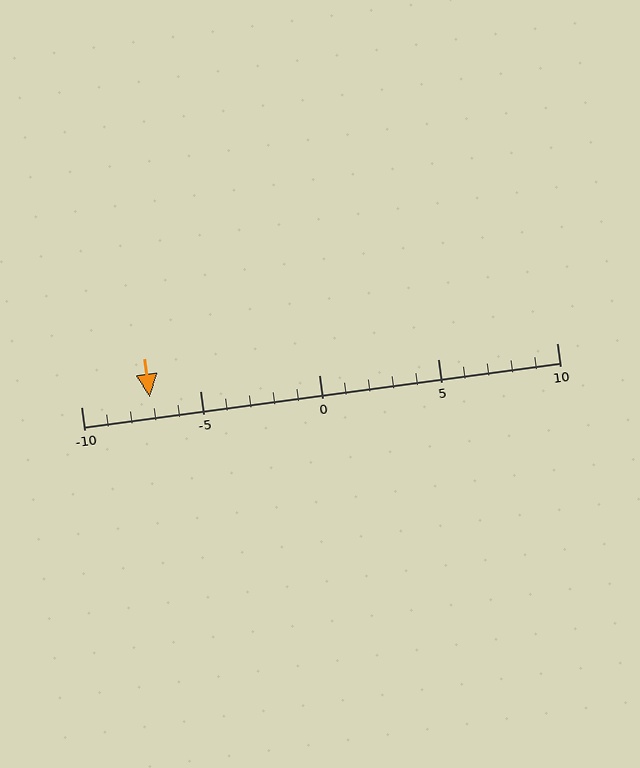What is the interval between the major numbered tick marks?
The major tick marks are spaced 5 units apart.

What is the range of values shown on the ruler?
The ruler shows values from -10 to 10.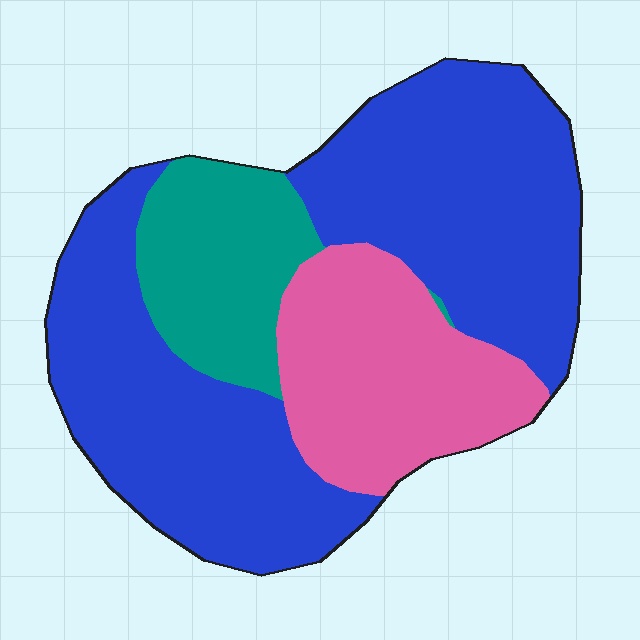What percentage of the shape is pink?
Pink takes up about one quarter (1/4) of the shape.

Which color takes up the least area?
Teal, at roughly 15%.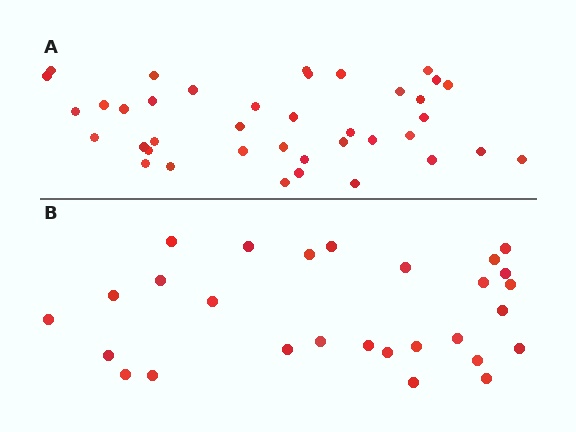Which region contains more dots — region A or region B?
Region A (the top region) has more dots.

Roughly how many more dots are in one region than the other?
Region A has roughly 12 or so more dots than region B.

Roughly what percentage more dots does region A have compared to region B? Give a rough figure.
About 40% more.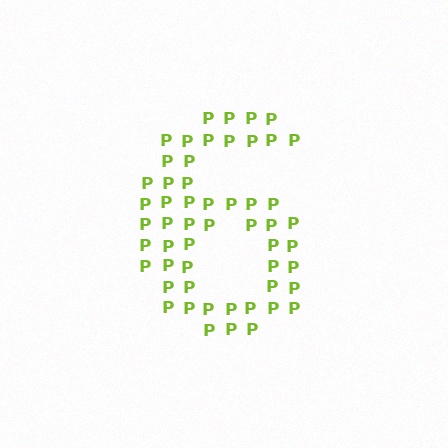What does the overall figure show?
The overall figure shows the digit 6.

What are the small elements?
The small elements are letter P's.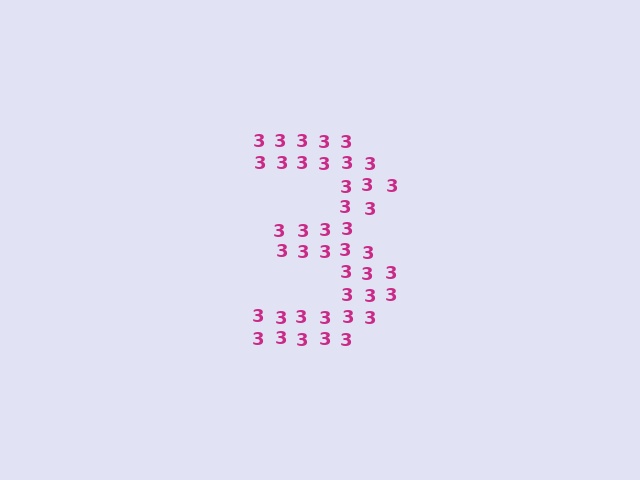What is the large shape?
The large shape is the digit 3.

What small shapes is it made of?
It is made of small digit 3's.